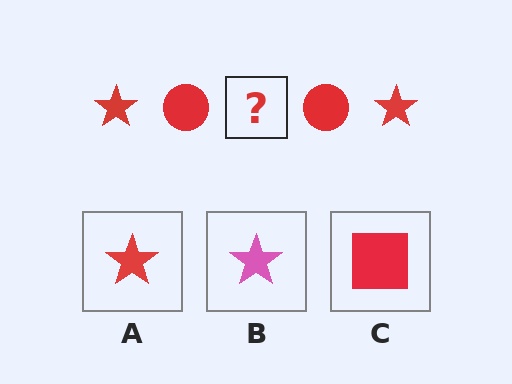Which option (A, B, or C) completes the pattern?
A.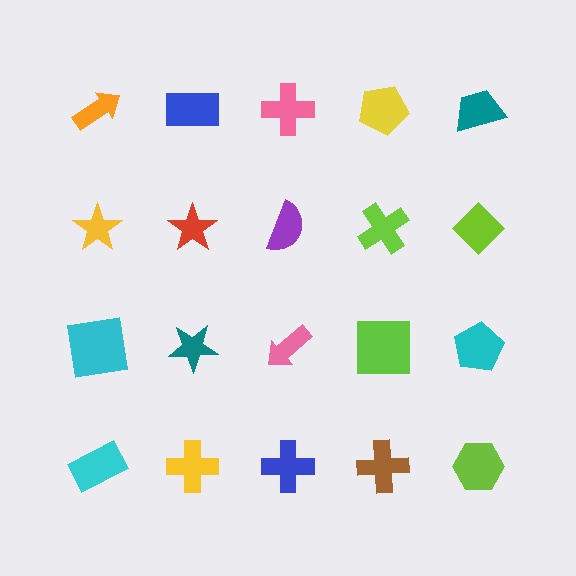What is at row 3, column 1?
A cyan square.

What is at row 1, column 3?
A pink cross.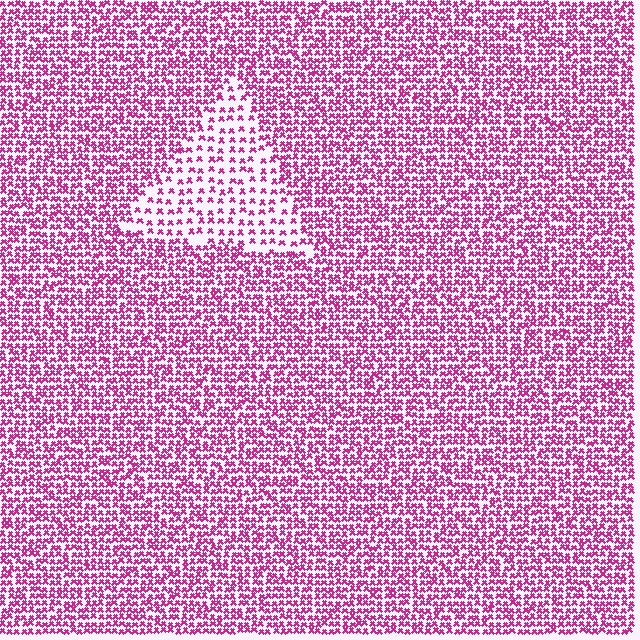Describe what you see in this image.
The image contains small magenta elements arranged at two different densities. A triangle-shaped region is visible where the elements are less densely packed than the surrounding area.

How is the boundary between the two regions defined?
The boundary is defined by a change in element density (approximately 2.2x ratio). All elements are the same color, size, and shape.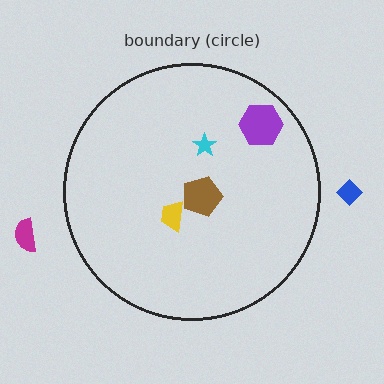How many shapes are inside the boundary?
4 inside, 2 outside.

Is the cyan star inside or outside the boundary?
Inside.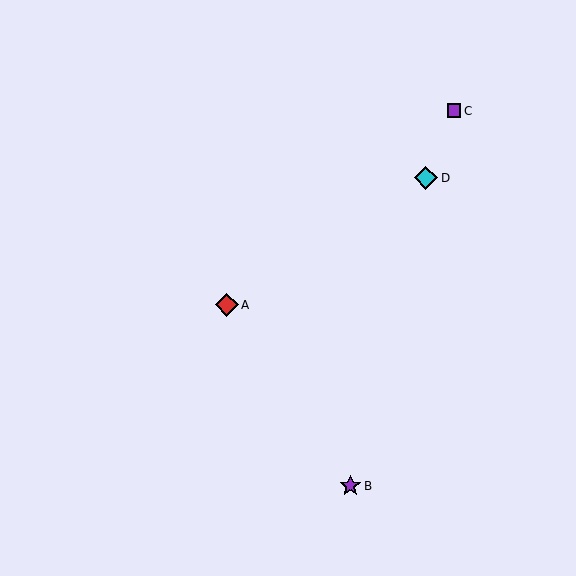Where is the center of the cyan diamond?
The center of the cyan diamond is at (426, 178).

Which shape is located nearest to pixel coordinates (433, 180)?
The cyan diamond (labeled D) at (426, 178) is nearest to that location.